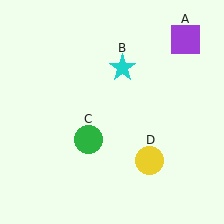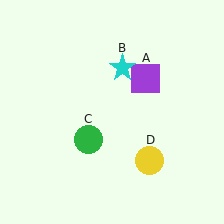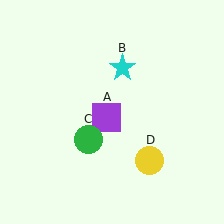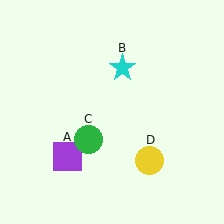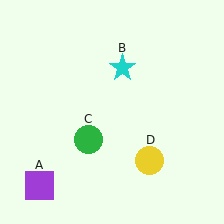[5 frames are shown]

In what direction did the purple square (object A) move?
The purple square (object A) moved down and to the left.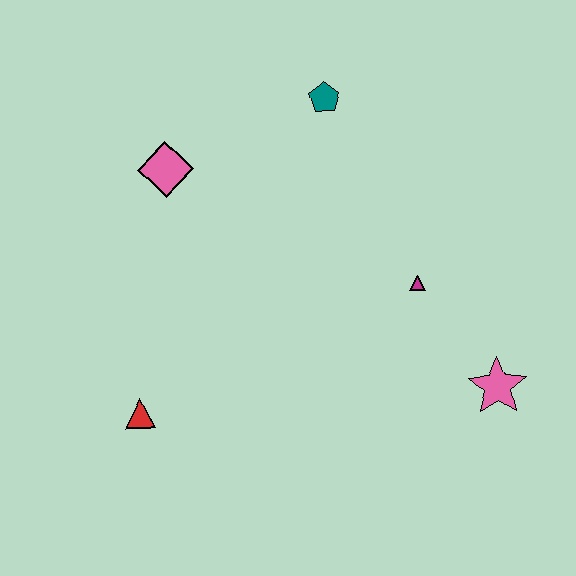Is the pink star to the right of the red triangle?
Yes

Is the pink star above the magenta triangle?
No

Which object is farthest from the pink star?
The pink diamond is farthest from the pink star.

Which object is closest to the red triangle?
The pink diamond is closest to the red triangle.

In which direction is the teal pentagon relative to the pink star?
The teal pentagon is above the pink star.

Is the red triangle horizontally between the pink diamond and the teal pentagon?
No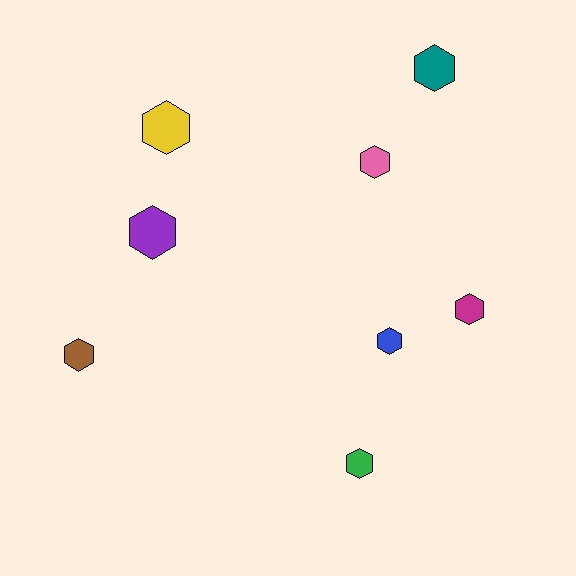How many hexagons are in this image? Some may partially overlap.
There are 8 hexagons.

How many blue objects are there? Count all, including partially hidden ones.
There is 1 blue object.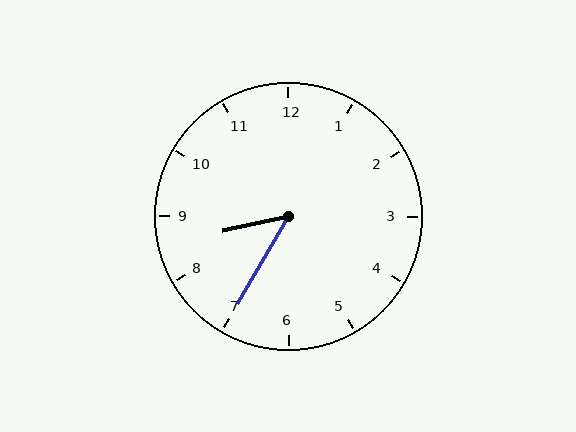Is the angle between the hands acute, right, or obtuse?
It is acute.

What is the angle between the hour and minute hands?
Approximately 48 degrees.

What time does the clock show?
8:35.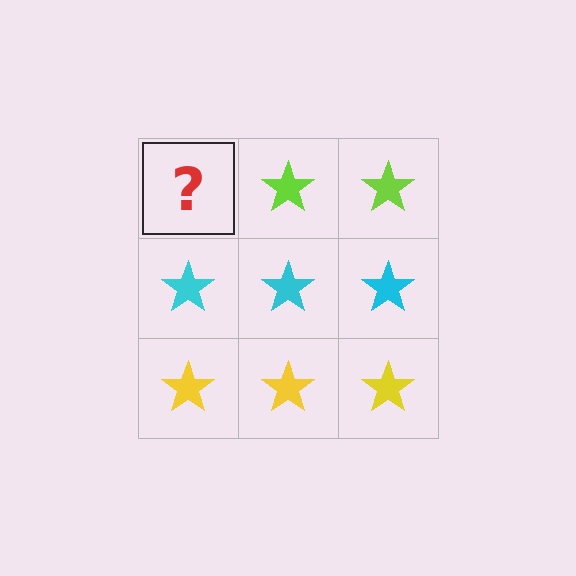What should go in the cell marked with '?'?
The missing cell should contain a lime star.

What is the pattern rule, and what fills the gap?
The rule is that each row has a consistent color. The gap should be filled with a lime star.